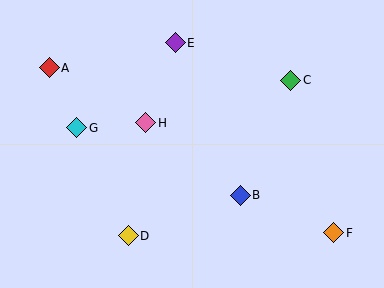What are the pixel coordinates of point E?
Point E is at (175, 43).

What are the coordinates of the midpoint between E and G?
The midpoint between E and G is at (126, 85).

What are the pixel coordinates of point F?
Point F is at (334, 233).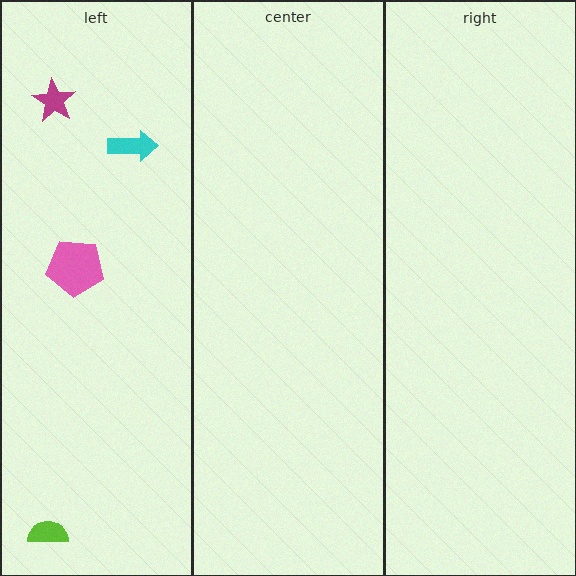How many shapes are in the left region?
4.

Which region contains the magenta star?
The left region.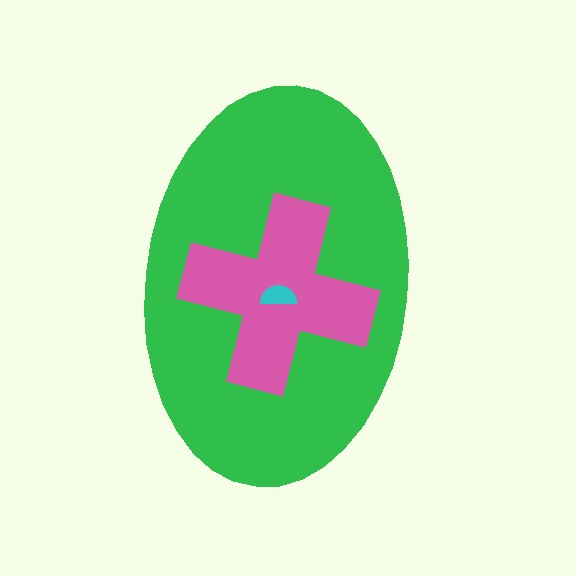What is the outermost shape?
The green ellipse.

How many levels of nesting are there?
3.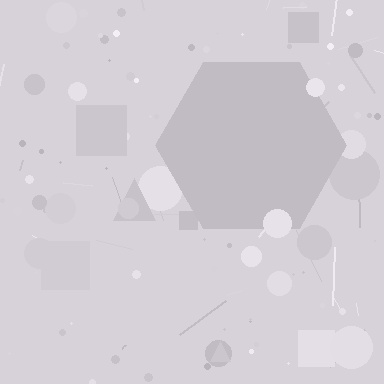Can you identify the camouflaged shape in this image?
The camouflaged shape is a hexagon.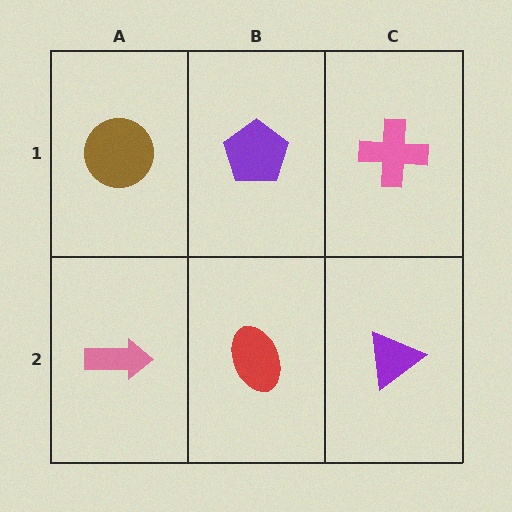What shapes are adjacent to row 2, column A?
A brown circle (row 1, column A), a red ellipse (row 2, column B).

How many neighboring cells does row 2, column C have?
2.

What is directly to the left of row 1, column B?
A brown circle.